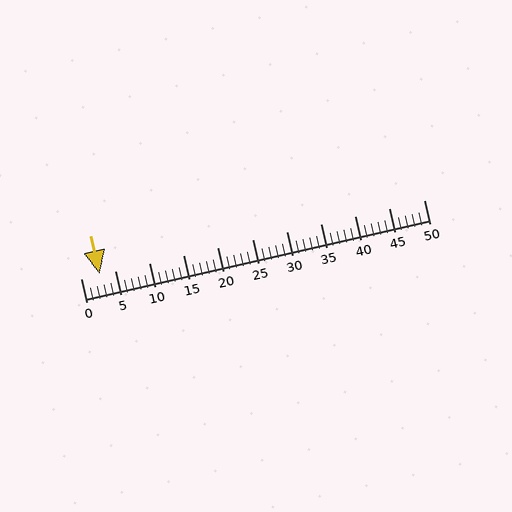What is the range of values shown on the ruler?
The ruler shows values from 0 to 50.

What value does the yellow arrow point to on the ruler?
The yellow arrow points to approximately 3.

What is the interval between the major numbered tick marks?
The major tick marks are spaced 5 units apart.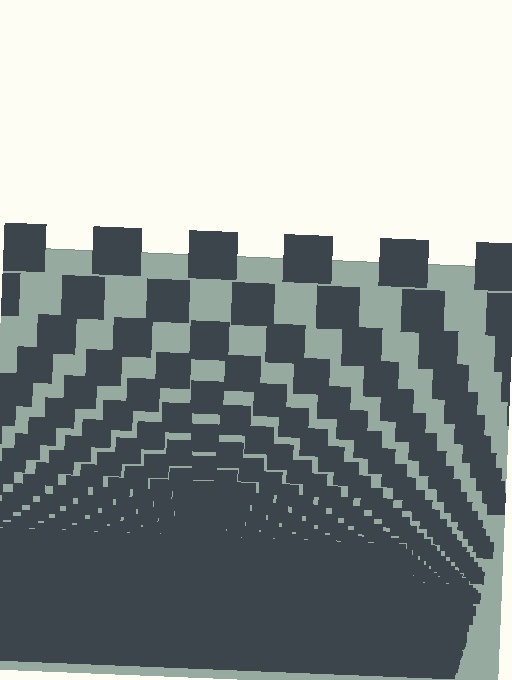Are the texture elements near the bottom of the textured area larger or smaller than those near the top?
Smaller. The gradient is inverted — elements near the bottom are smaller and denser.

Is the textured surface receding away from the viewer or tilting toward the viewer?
The surface appears to tilt toward the viewer. Texture elements get larger and sparser toward the top.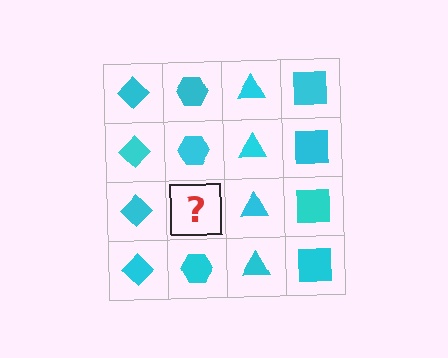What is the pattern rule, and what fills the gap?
The rule is that each column has a consistent shape. The gap should be filled with a cyan hexagon.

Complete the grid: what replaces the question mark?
The question mark should be replaced with a cyan hexagon.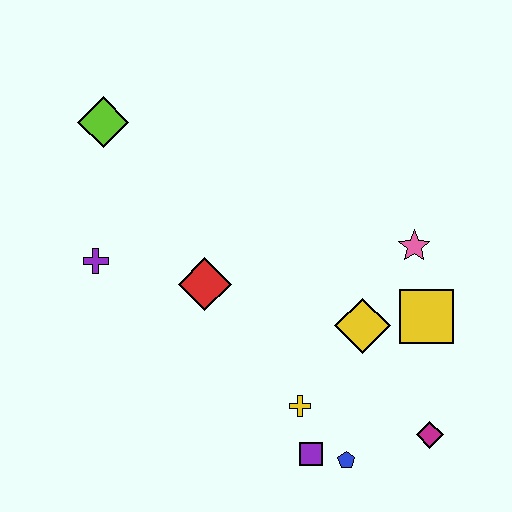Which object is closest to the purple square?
The blue pentagon is closest to the purple square.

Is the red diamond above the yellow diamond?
Yes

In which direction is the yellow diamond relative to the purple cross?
The yellow diamond is to the right of the purple cross.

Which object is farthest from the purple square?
The lime diamond is farthest from the purple square.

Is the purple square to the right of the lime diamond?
Yes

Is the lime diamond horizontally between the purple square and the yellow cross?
No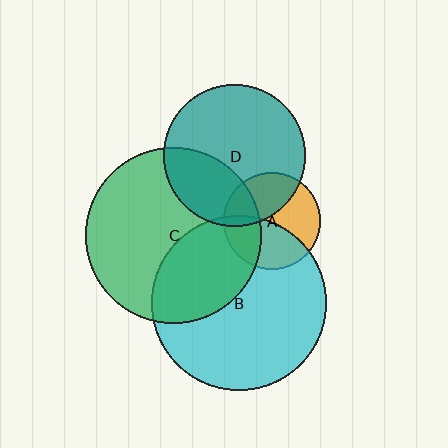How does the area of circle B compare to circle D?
Approximately 1.5 times.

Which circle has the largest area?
Circle C (green).